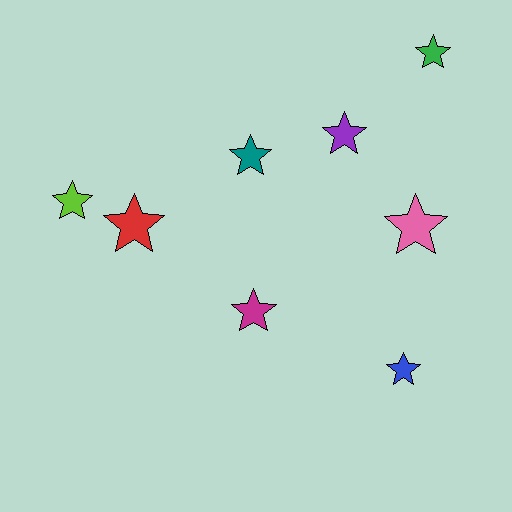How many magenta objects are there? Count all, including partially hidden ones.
There is 1 magenta object.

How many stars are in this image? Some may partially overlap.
There are 8 stars.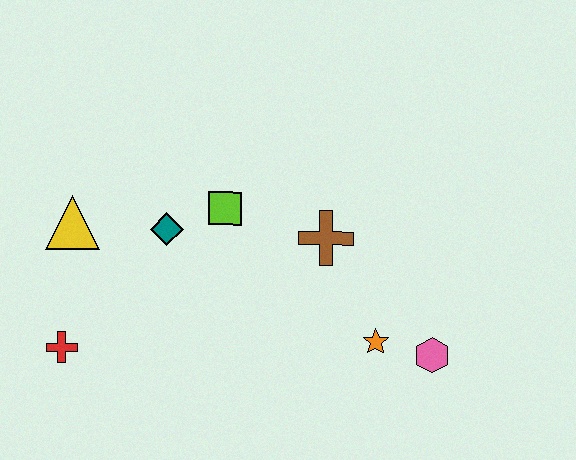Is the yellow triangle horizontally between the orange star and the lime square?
No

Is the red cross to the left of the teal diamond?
Yes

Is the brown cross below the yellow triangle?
Yes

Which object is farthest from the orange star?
The yellow triangle is farthest from the orange star.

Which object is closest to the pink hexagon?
The orange star is closest to the pink hexagon.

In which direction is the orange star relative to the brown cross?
The orange star is below the brown cross.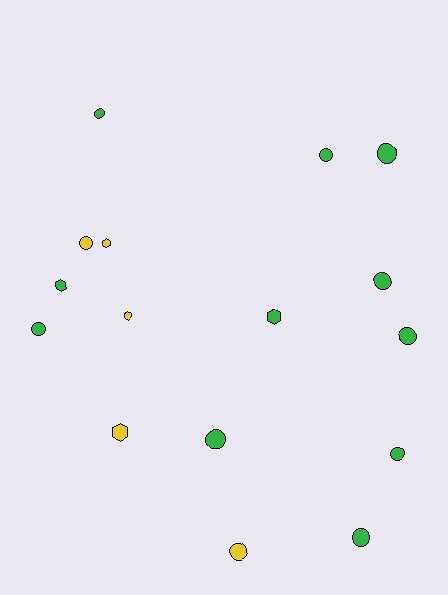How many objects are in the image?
There are 16 objects.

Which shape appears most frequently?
Circle, with 11 objects.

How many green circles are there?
There are 9 green circles.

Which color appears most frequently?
Green, with 11 objects.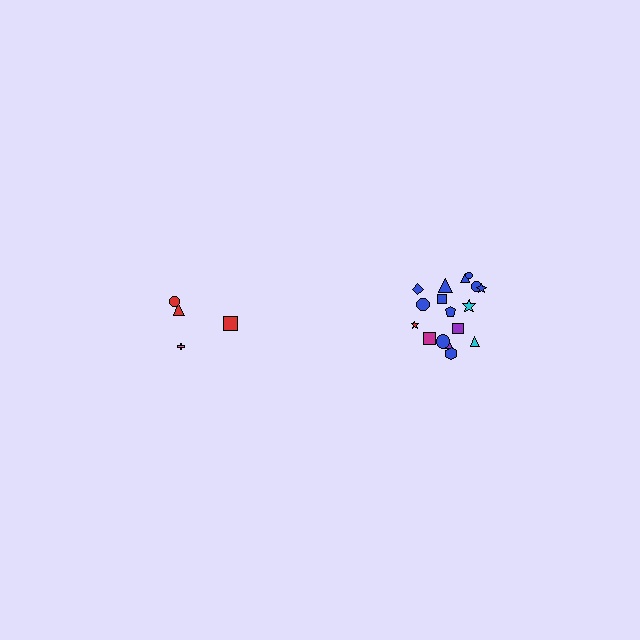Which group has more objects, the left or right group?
The right group.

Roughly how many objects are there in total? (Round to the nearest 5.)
Roughly 20 objects in total.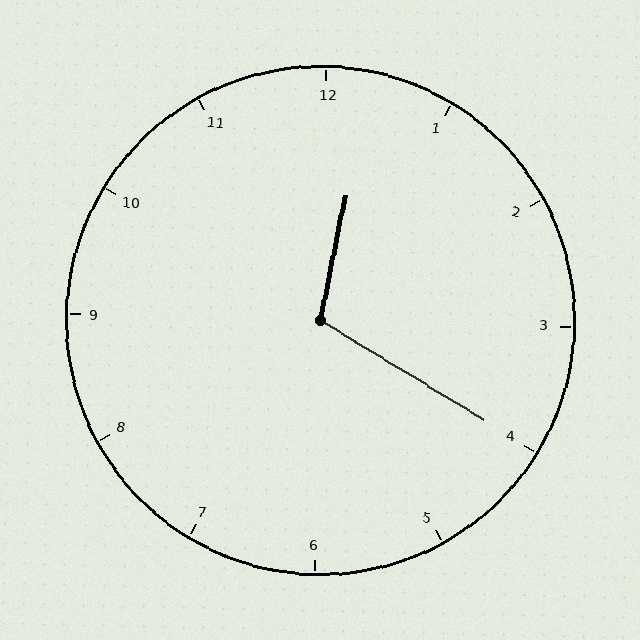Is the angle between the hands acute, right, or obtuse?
It is obtuse.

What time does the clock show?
12:20.